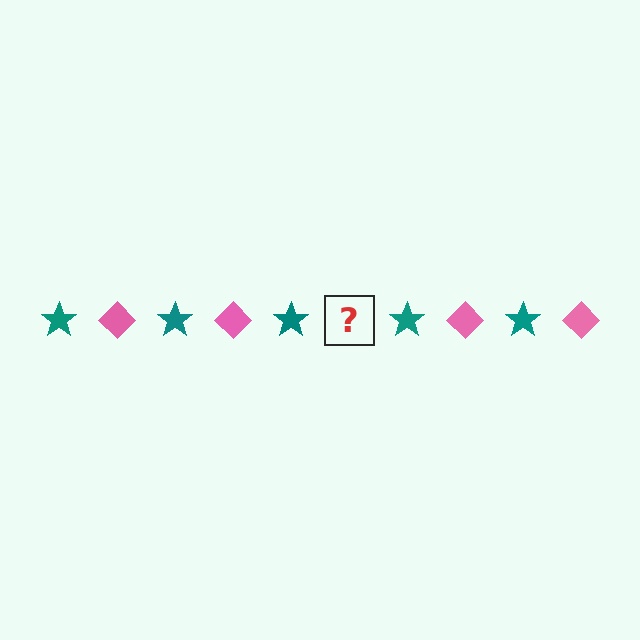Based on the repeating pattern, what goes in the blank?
The blank should be a pink diamond.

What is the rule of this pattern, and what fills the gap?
The rule is that the pattern alternates between teal star and pink diamond. The gap should be filled with a pink diamond.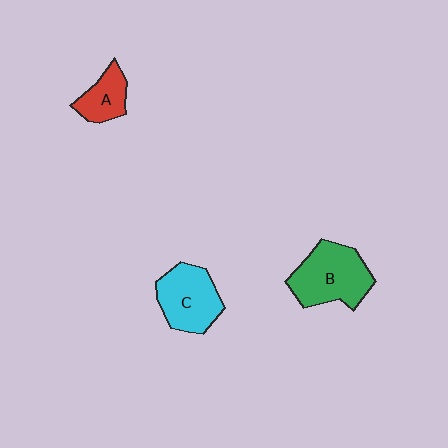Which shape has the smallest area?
Shape A (red).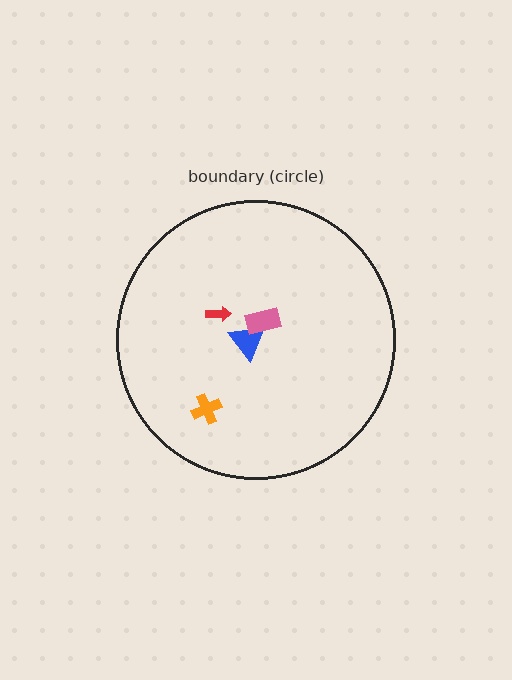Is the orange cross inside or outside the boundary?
Inside.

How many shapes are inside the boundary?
4 inside, 0 outside.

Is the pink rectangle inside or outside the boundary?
Inside.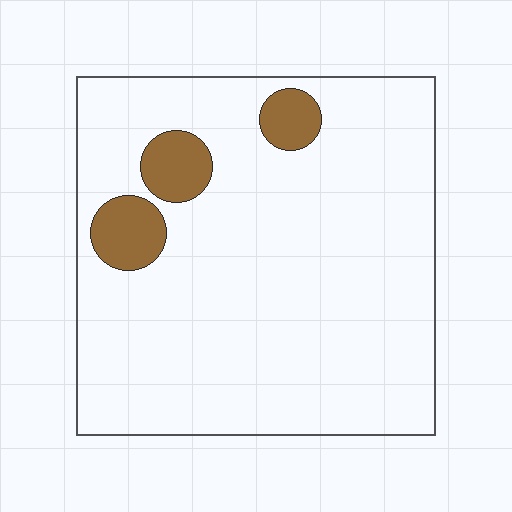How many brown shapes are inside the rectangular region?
3.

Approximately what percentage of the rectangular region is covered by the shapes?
Approximately 10%.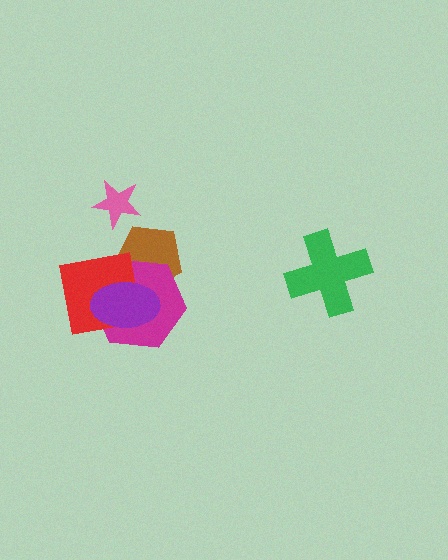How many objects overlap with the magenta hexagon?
3 objects overlap with the magenta hexagon.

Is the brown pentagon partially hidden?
Yes, it is partially covered by another shape.